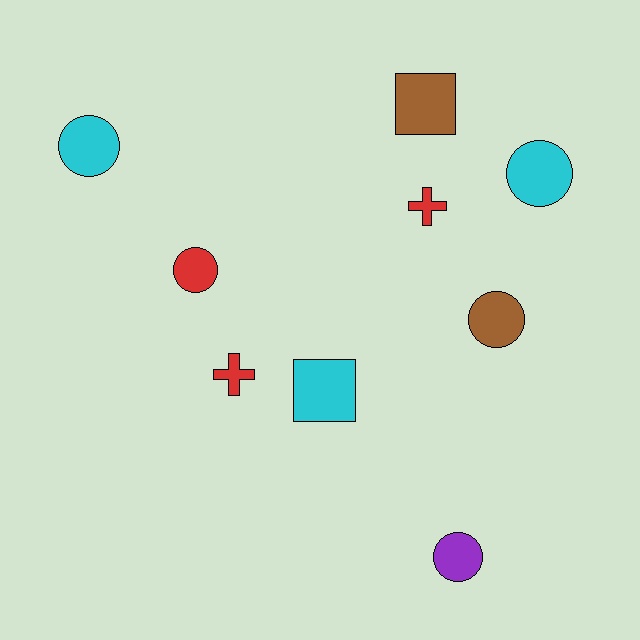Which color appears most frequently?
Red, with 3 objects.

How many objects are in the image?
There are 9 objects.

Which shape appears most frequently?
Circle, with 5 objects.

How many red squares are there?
There are no red squares.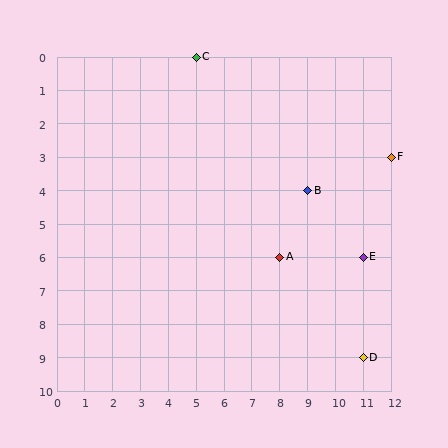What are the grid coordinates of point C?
Point C is at grid coordinates (5, 0).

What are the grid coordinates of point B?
Point B is at grid coordinates (9, 4).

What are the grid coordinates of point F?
Point F is at grid coordinates (12, 3).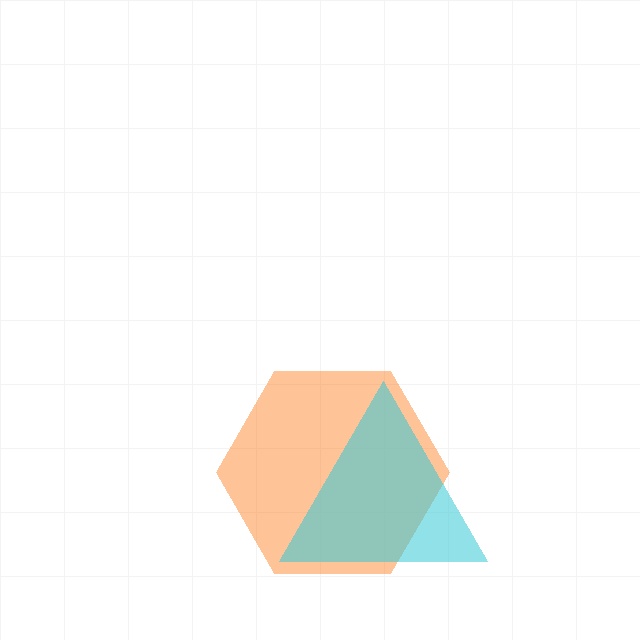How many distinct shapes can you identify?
There are 2 distinct shapes: an orange hexagon, a cyan triangle.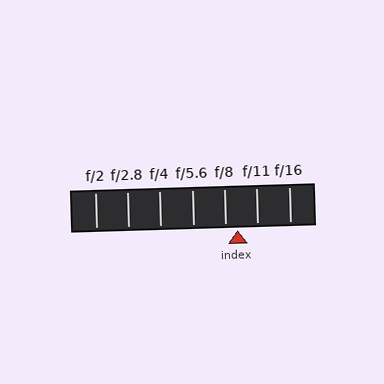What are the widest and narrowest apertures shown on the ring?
The widest aperture shown is f/2 and the narrowest is f/16.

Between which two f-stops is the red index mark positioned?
The index mark is between f/8 and f/11.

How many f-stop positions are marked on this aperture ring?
There are 7 f-stop positions marked.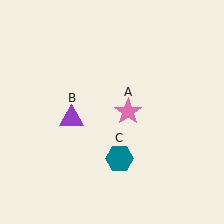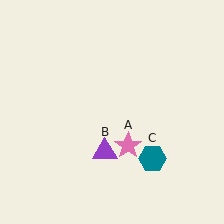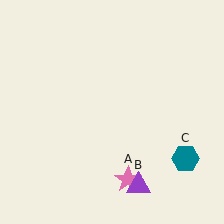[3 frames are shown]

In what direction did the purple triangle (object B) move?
The purple triangle (object B) moved down and to the right.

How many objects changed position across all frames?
3 objects changed position: pink star (object A), purple triangle (object B), teal hexagon (object C).